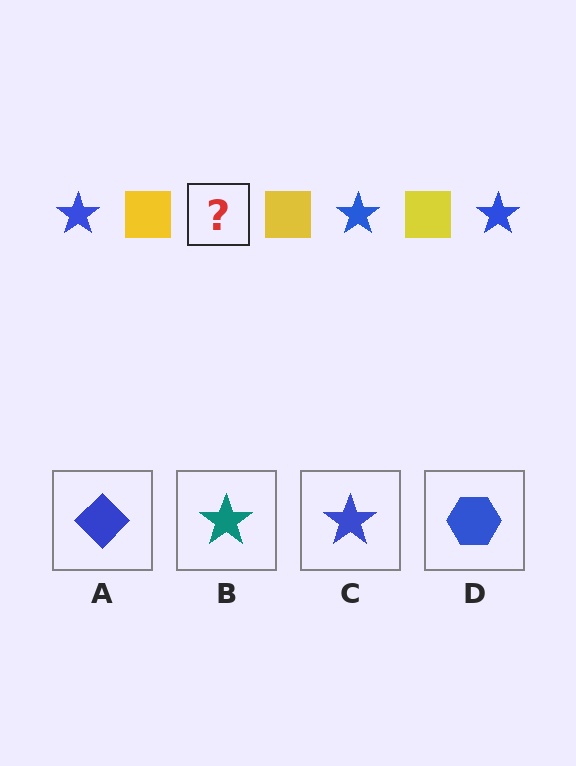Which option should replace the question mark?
Option C.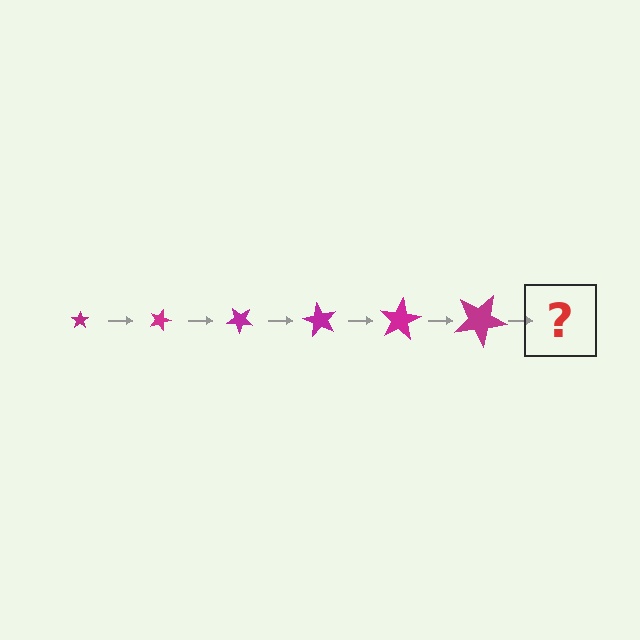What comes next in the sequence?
The next element should be a star, larger than the previous one and rotated 120 degrees from the start.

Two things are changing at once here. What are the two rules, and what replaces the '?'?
The two rules are that the star grows larger each step and it rotates 20 degrees each step. The '?' should be a star, larger than the previous one and rotated 120 degrees from the start.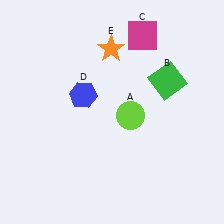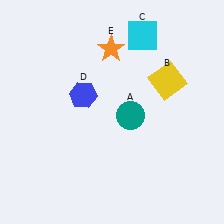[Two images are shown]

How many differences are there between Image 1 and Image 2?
There are 3 differences between the two images.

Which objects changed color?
A changed from lime to teal. B changed from green to yellow. C changed from magenta to cyan.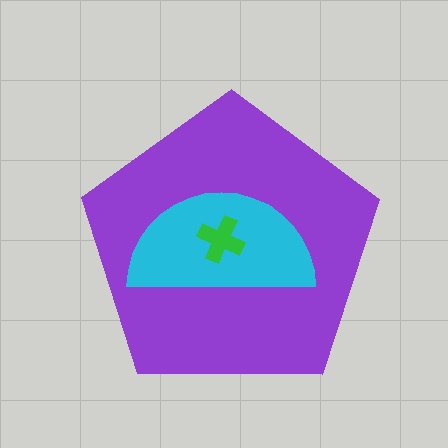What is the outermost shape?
The purple pentagon.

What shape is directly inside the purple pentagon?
The cyan semicircle.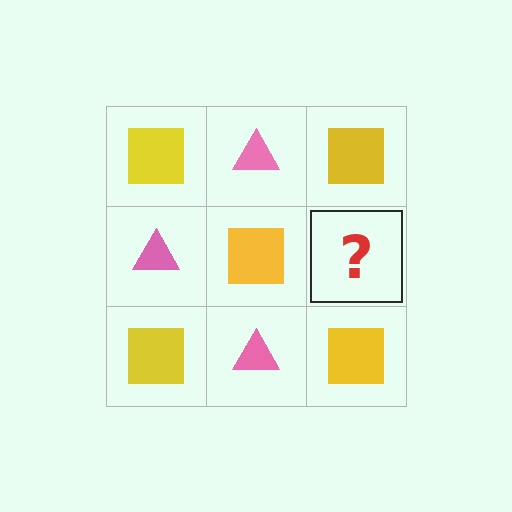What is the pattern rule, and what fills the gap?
The rule is that it alternates yellow square and pink triangle in a checkerboard pattern. The gap should be filled with a pink triangle.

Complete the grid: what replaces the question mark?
The question mark should be replaced with a pink triangle.